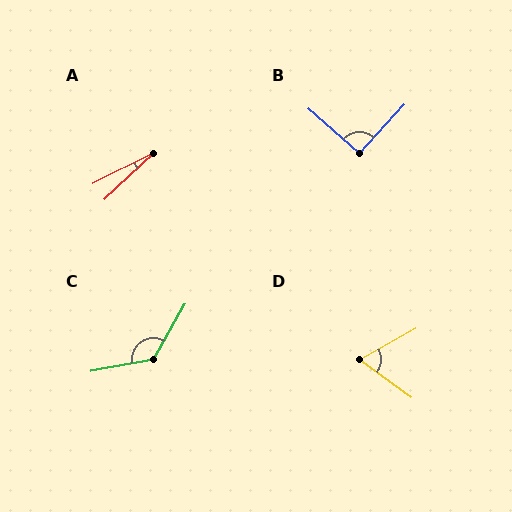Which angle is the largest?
C, at approximately 130 degrees.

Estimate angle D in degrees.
Approximately 65 degrees.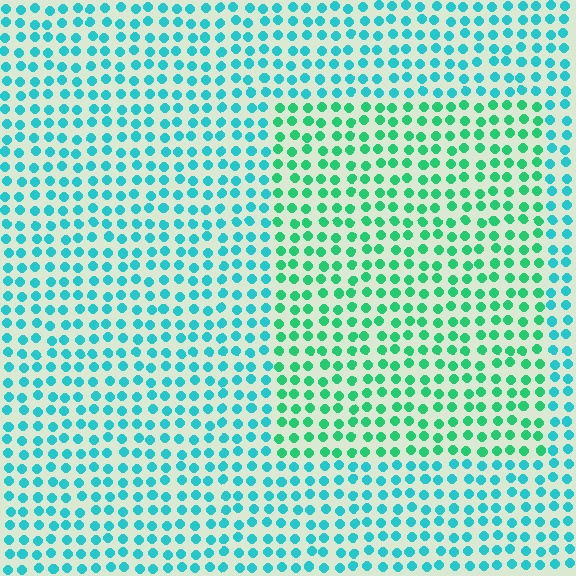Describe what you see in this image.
The image is filled with small cyan elements in a uniform arrangement. A rectangle-shaped region is visible where the elements are tinted to a slightly different hue, forming a subtle color boundary.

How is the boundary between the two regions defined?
The boundary is defined purely by a slight shift in hue (about 34 degrees). Spacing, size, and orientation are identical on both sides.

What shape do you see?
I see a rectangle.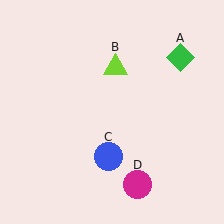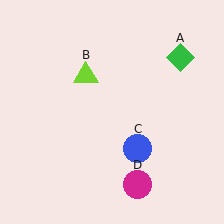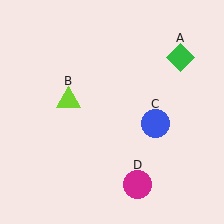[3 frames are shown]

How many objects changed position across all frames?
2 objects changed position: lime triangle (object B), blue circle (object C).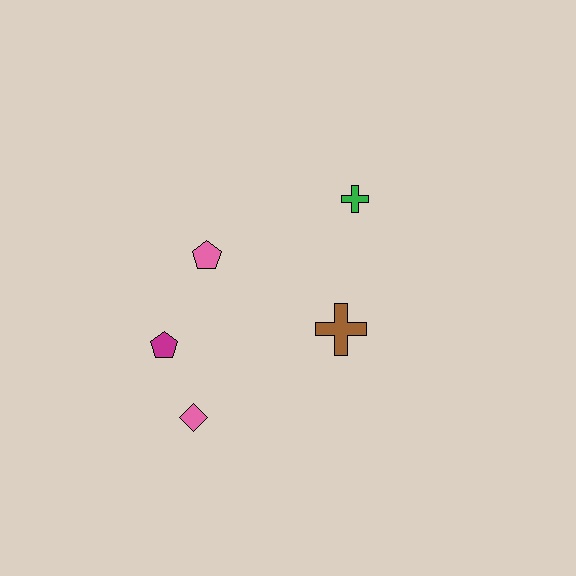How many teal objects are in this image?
There are no teal objects.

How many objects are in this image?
There are 5 objects.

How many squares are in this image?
There are no squares.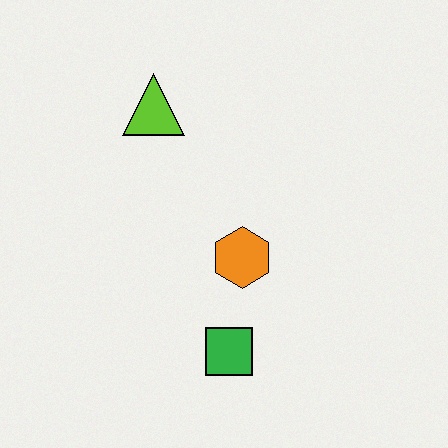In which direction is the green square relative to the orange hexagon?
The green square is below the orange hexagon.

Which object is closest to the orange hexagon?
The green square is closest to the orange hexagon.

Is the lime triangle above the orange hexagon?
Yes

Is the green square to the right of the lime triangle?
Yes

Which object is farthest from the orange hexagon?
The lime triangle is farthest from the orange hexagon.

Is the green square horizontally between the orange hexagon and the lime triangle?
Yes